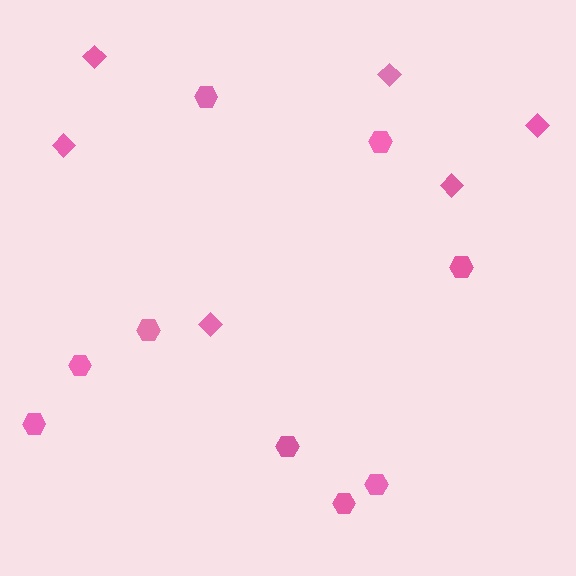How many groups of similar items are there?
There are 2 groups: one group of diamonds (6) and one group of hexagons (9).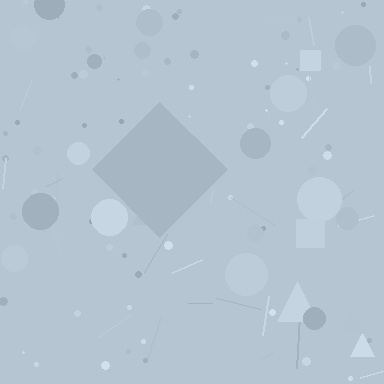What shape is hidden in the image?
A diamond is hidden in the image.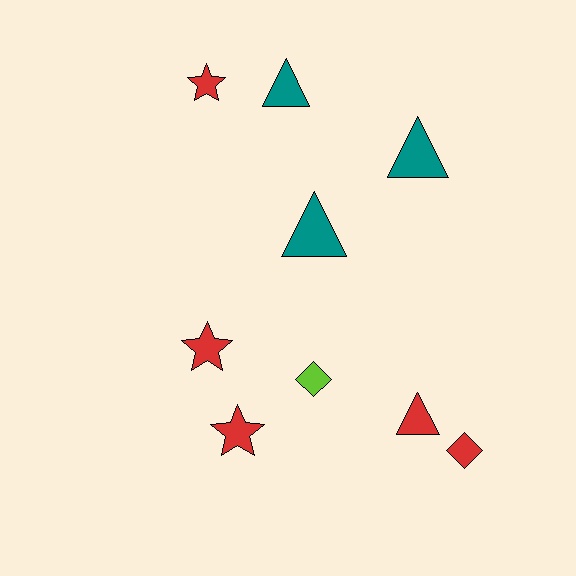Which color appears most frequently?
Red, with 5 objects.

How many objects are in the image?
There are 9 objects.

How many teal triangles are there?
There are 3 teal triangles.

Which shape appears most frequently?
Triangle, with 4 objects.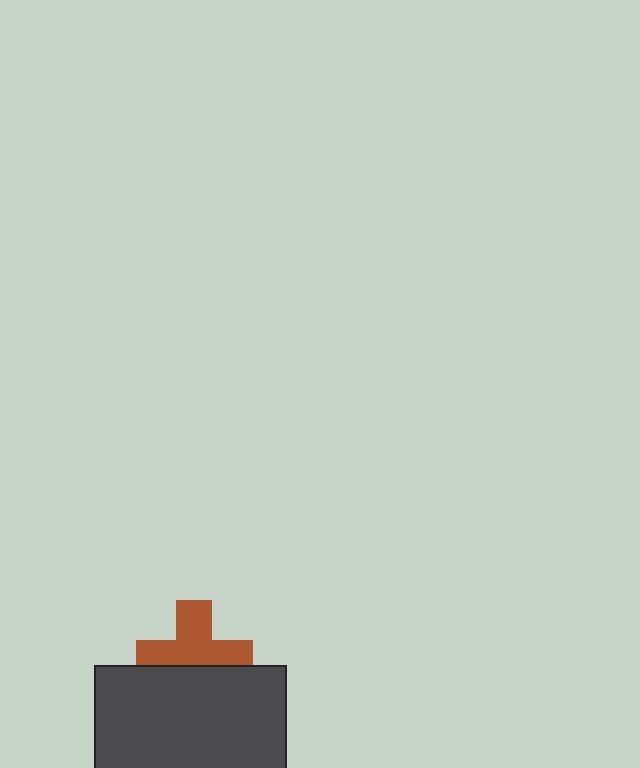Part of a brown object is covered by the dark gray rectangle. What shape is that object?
It is a cross.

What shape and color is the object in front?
The object in front is a dark gray rectangle.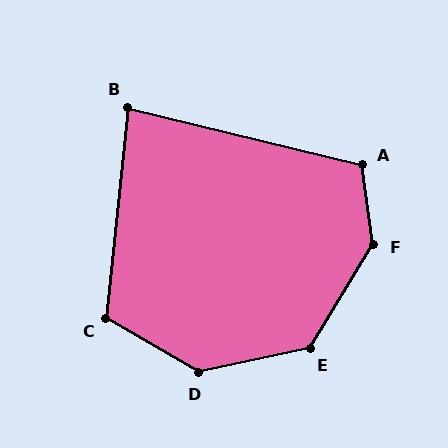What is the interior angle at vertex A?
Approximately 111 degrees (obtuse).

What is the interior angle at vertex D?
Approximately 137 degrees (obtuse).